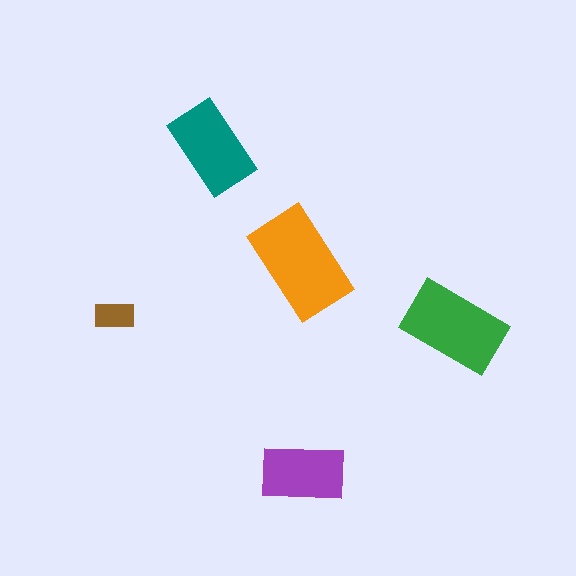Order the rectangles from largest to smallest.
the orange one, the green one, the teal one, the purple one, the brown one.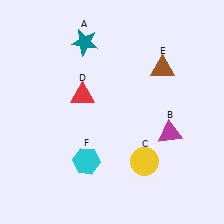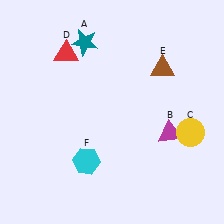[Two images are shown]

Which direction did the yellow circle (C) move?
The yellow circle (C) moved right.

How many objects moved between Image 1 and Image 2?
2 objects moved between the two images.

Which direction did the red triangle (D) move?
The red triangle (D) moved up.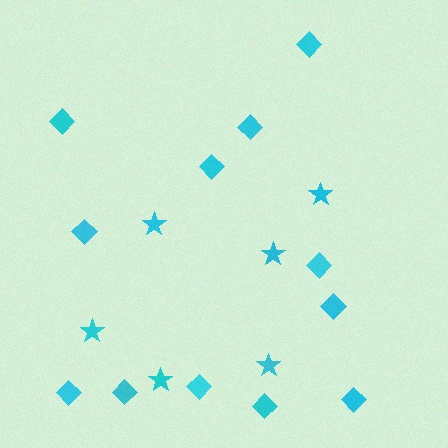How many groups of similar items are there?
There are 2 groups: one group of diamonds (12) and one group of stars (6).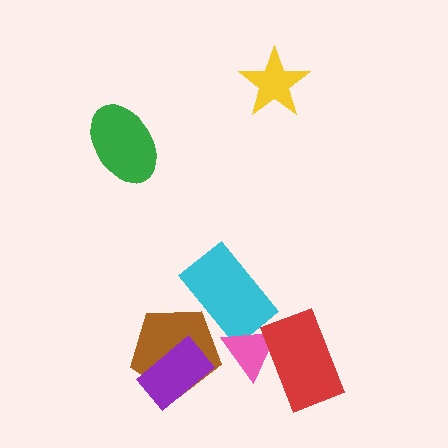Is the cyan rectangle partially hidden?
Yes, it is partially covered by another shape.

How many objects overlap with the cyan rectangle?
2 objects overlap with the cyan rectangle.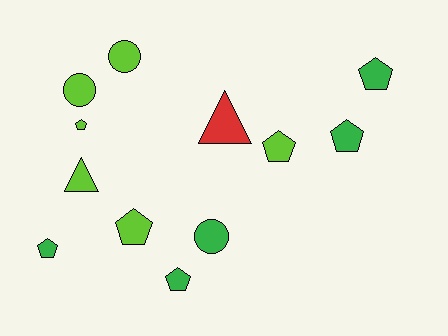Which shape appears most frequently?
Pentagon, with 7 objects.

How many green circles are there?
There is 1 green circle.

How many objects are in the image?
There are 12 objects.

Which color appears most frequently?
Lime, with 6 objects.